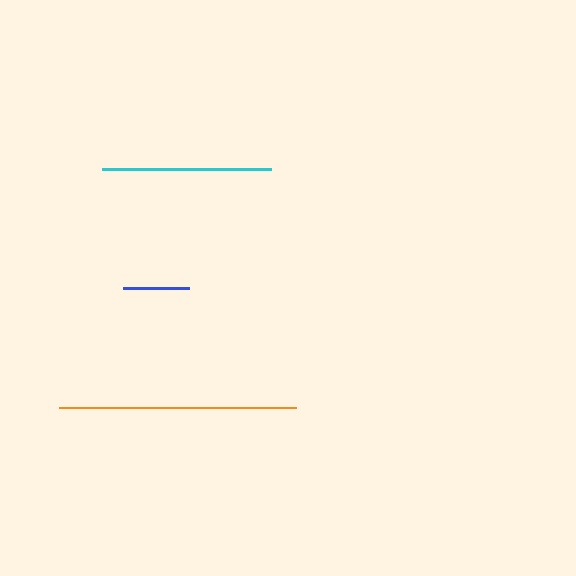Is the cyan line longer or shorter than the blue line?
The cyan line is longer than the blue line.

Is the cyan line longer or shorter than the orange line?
The orange line is longer than the cyan line.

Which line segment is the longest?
The orange line is the longest at approximately 237 pixels.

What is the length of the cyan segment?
The cyan segment is approximately 169 pixels long.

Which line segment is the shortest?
The blue line is the shortest at approximately 66 pixels.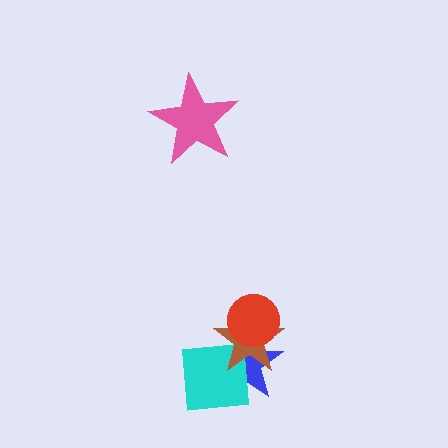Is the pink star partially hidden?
No, no other shape covers it.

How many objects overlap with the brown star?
3 objects overlap with the brown star.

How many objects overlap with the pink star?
0 objects overlap with the pink star.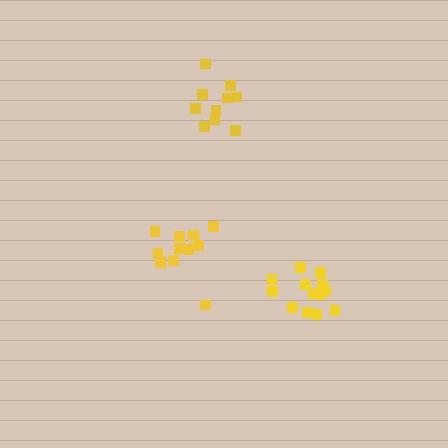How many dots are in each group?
Group 1: 13 dots, Group 2: 10 dots, Group 3: 11 dots (34 total).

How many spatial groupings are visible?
There are 3 spatial groupings.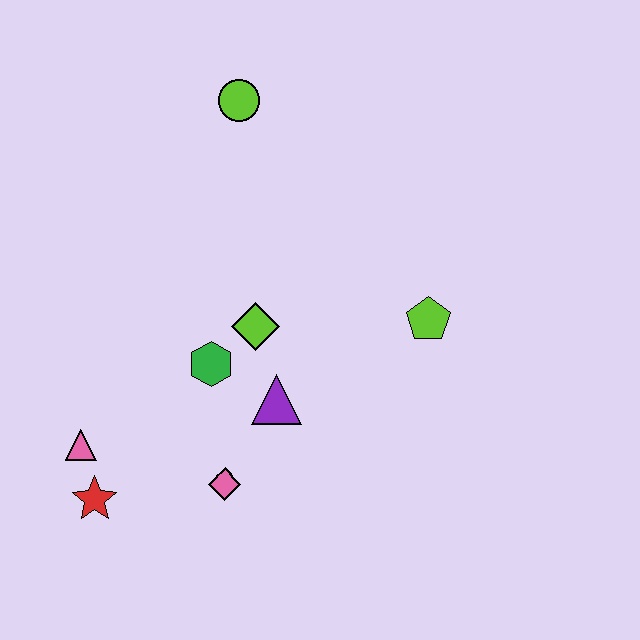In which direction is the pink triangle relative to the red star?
The pink triangle is above the red star.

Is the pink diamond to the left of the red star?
No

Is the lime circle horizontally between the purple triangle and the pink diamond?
Yes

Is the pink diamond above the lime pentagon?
No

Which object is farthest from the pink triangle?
The lime circle is farthest from the pink triangle.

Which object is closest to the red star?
The pink triangle is closest to the red star.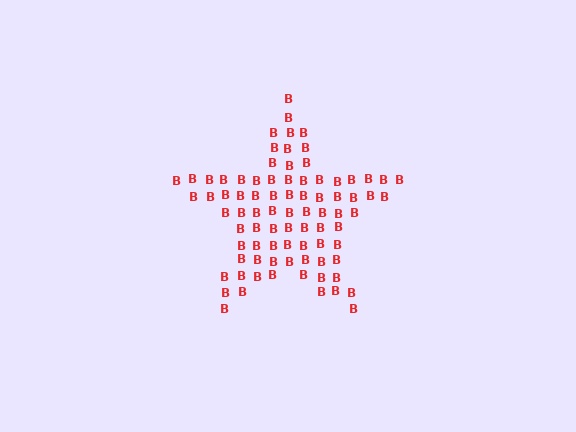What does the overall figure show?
The overall figure shows a star.